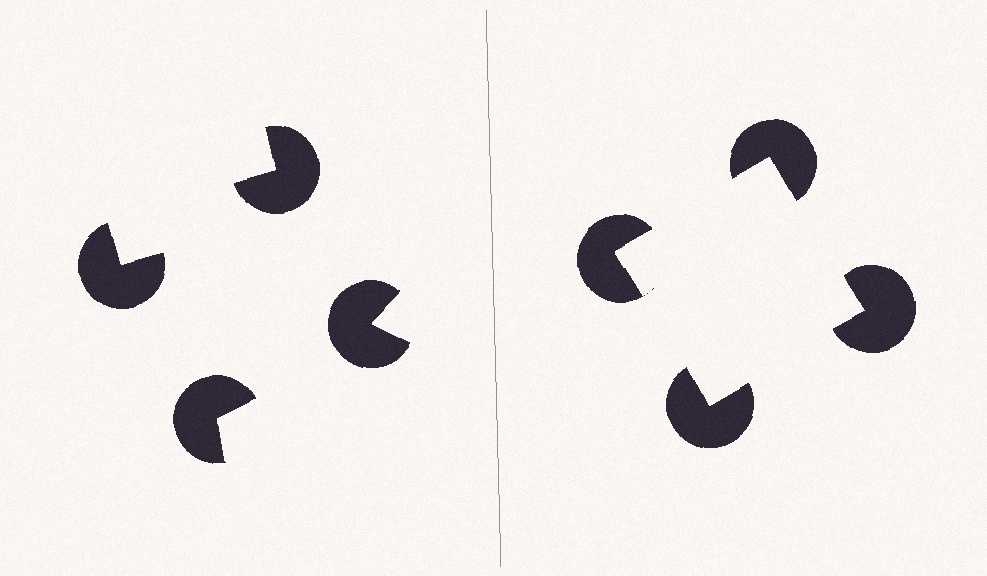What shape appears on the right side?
An illusory square.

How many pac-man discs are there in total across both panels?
8 — 4 on each side.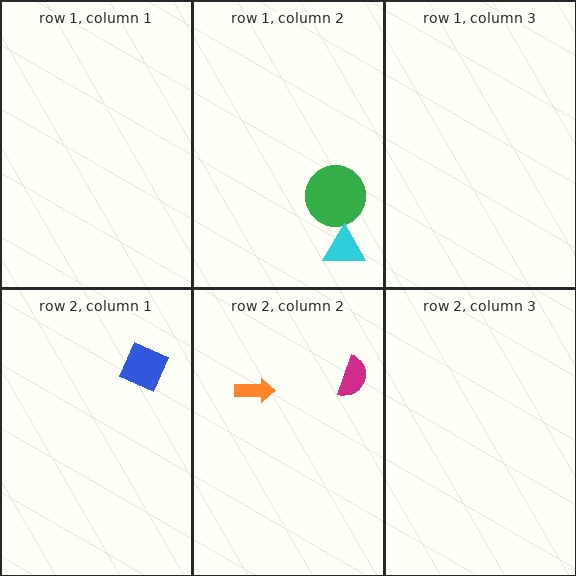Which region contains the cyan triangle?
The row 1, column 2 region.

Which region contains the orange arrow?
The row 2, column 2 region.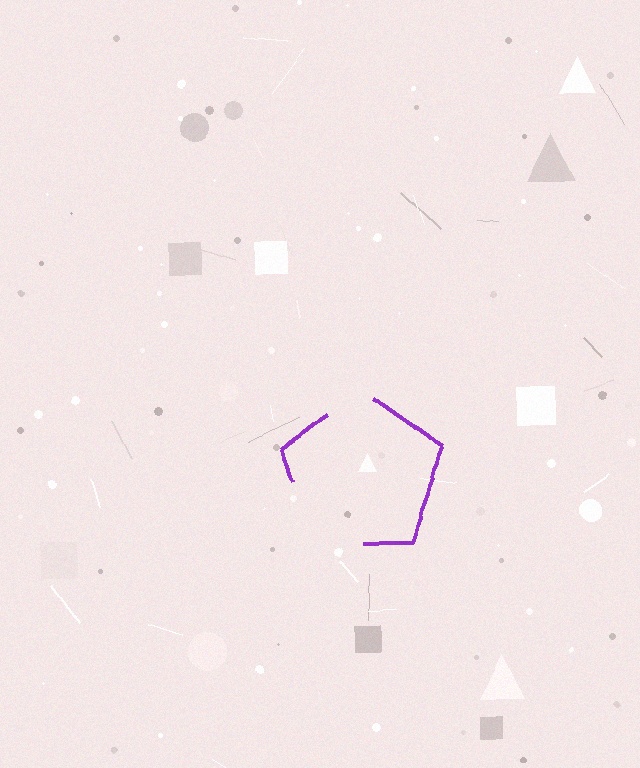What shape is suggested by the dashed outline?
The dashed outline suggests a pentagon.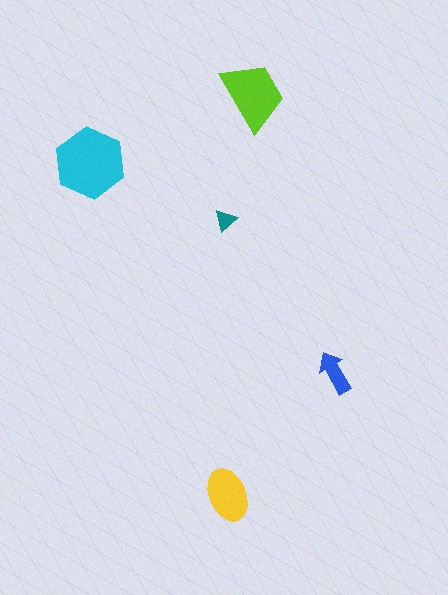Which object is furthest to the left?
The cyan hexagon is leftmost.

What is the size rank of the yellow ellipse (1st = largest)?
3rd.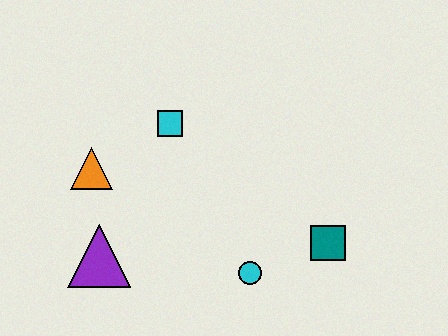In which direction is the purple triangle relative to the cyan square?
The purple triangle is below the cyan square.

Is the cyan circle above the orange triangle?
No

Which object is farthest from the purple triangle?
The teal square is farthest from the purple triangle.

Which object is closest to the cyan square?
The orange triangle is closest to the cyan square.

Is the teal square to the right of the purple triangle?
Yes